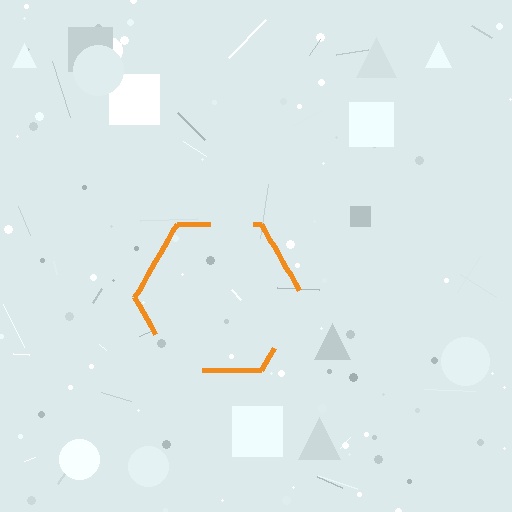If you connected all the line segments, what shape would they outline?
They would outline a hexagon.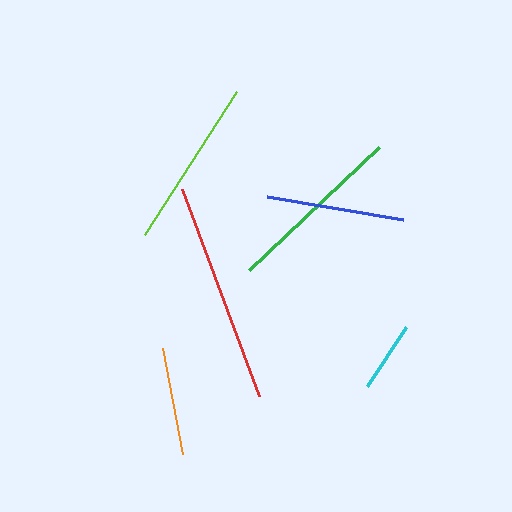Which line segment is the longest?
The red line is the longest at approximately 221 pixels.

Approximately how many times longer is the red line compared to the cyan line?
The red line is approximately 3.1 times the length of the cyan line.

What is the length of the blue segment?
The blue segment is approximately 138 pixels long.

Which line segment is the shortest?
The cyan line is the shortest at approximately 71 pixels.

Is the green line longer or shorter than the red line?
The red line is longer than the green line.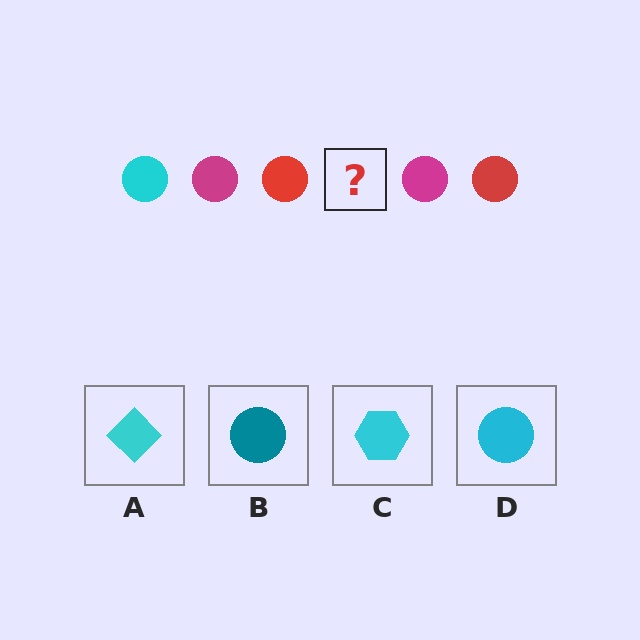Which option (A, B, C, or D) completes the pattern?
D.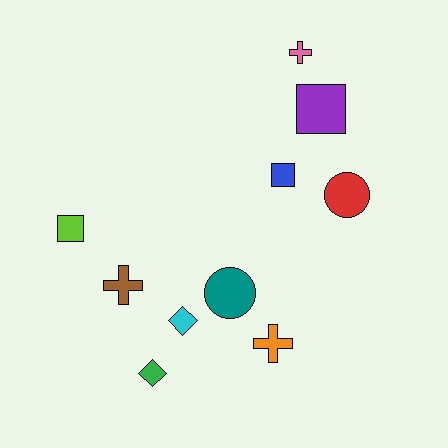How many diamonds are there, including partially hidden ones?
There are 2 diamonds.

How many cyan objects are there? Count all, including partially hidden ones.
There is 1 cyan object.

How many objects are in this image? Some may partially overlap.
There are 10 objects.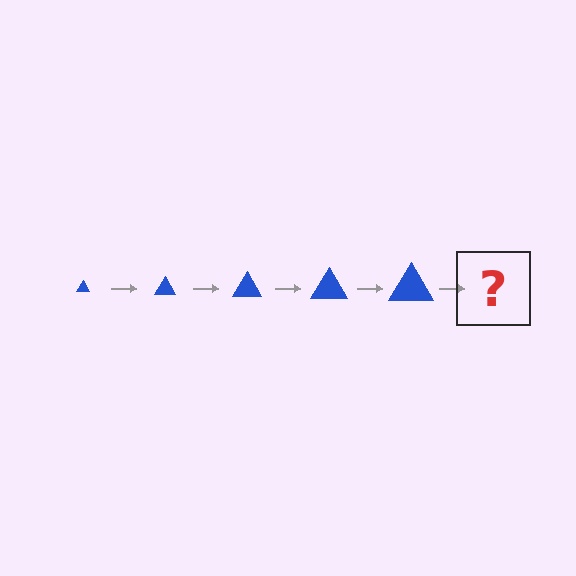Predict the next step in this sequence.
The next step is a blue triangle, larger than the previous one.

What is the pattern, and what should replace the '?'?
The pattern is that the triangle gets progressively larger each step. The '?' should be a blue triangle, larger than the previous one.